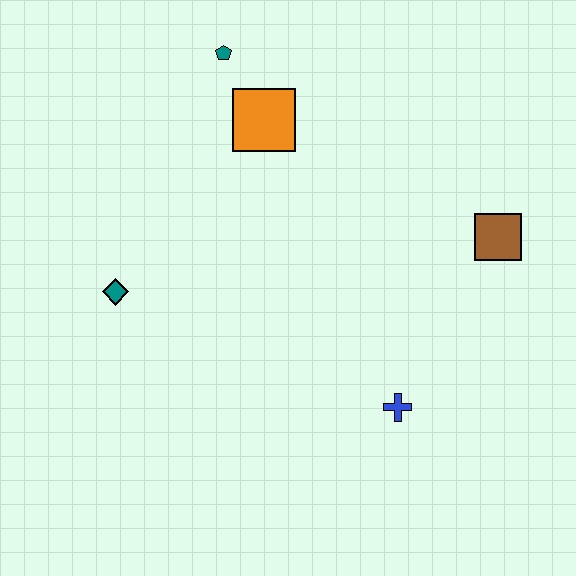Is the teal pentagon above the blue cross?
Yes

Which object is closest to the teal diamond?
The orange square is closest to the teal diamond.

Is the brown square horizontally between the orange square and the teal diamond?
No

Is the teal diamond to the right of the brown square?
No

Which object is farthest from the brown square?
The teal diamond is farthest from the brown square.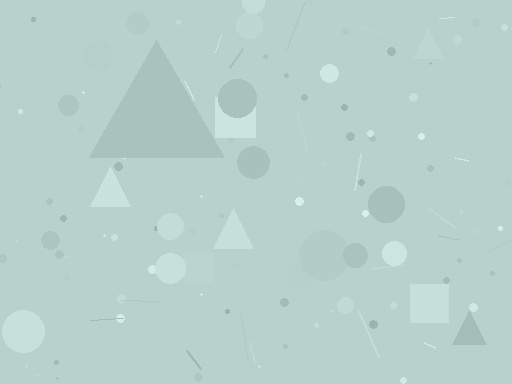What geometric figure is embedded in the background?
A triangle is embedded in the background.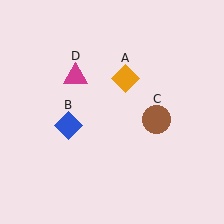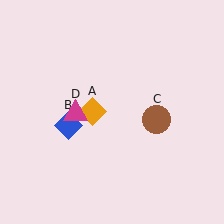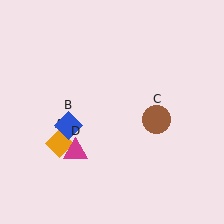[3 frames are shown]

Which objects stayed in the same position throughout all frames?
Blue diamond (object B) and brown circle (object C) remained stationary.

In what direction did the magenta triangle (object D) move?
The magenta triangle (object D) moved down.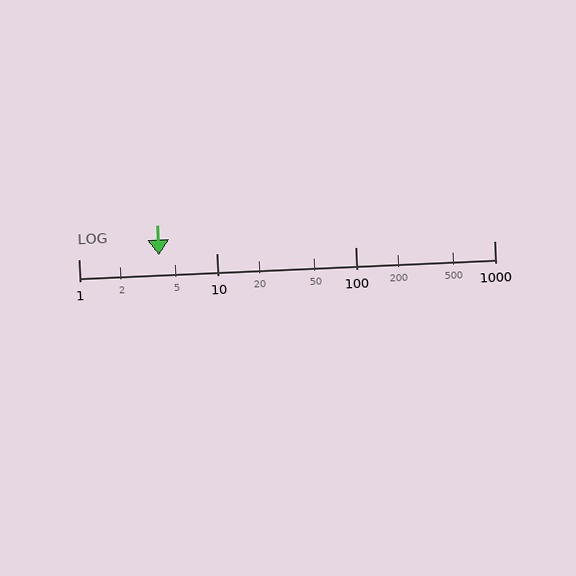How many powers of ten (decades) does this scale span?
The scale spans 3 decades, from 1 to 1000.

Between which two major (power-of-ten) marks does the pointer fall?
The pointer is between 1 and 10.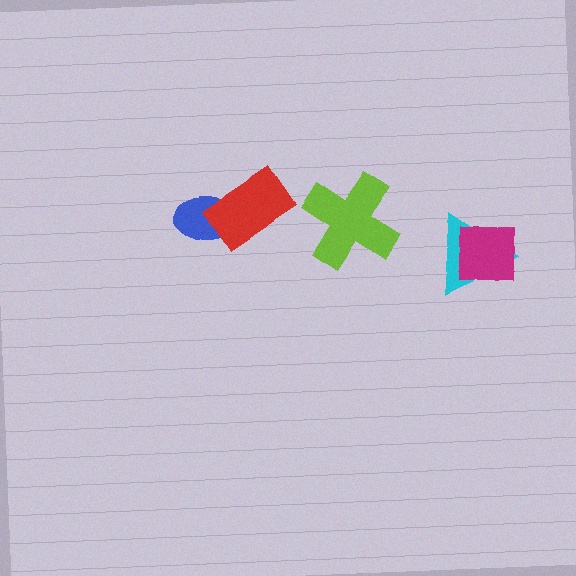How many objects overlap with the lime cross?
0 objects overlap with the lime cross.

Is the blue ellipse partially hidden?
Yes, it is partially covered by another shape.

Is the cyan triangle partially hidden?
Yes, it is partially covered by another shape.